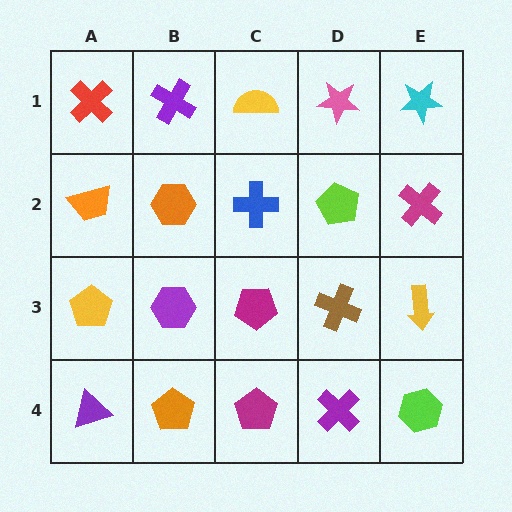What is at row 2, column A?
An orange trapezoid.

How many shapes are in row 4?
5 shapes.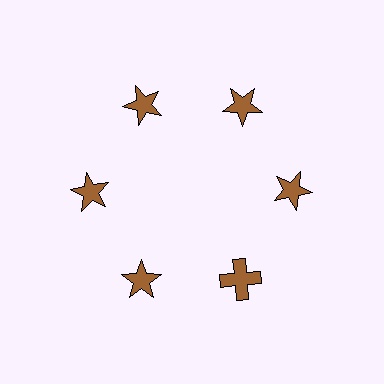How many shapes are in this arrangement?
There are 6 shapes arranged in a ring pattern.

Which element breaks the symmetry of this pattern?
The brown cross at roughly the 5 o'clock position breaks the symmetry. All other shapes are brown stars.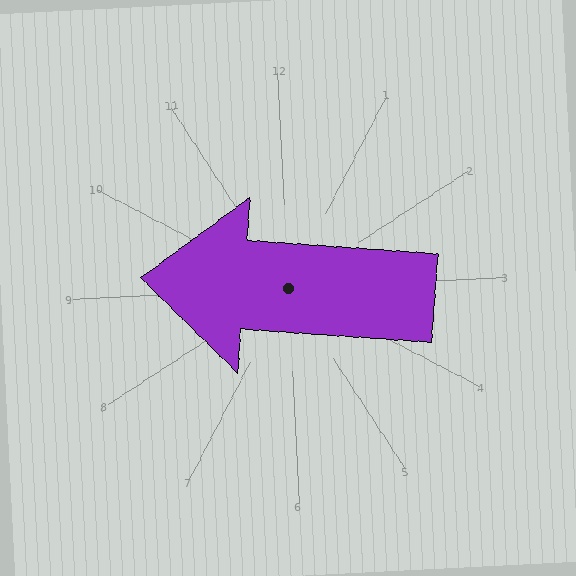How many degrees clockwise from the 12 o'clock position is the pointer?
Approximately 277 degrees.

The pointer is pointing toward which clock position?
Roughly 9 o'clock.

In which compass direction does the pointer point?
West.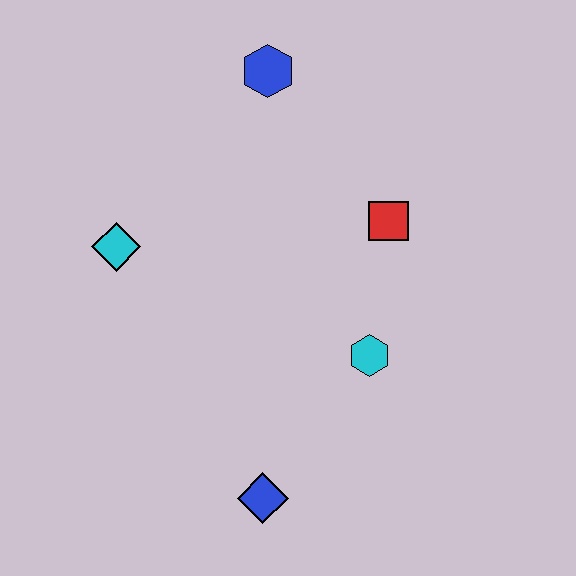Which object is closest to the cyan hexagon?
The red square is closest to the cyan hexagon.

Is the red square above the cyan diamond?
Yes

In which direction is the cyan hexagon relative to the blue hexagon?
The cyan hexagon is below the blue hexagon.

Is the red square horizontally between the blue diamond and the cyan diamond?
No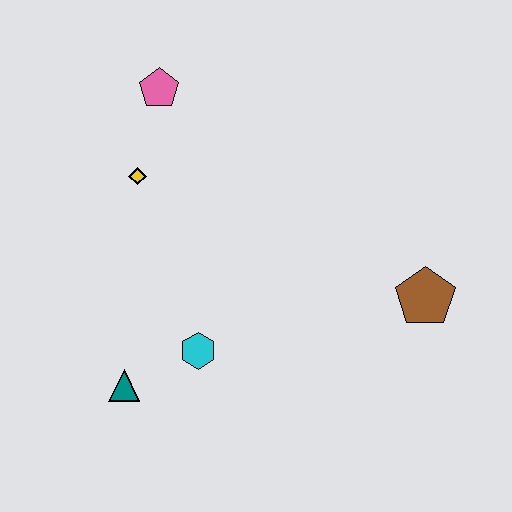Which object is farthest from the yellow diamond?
The brown pentagon is farthest from the yellow diamond.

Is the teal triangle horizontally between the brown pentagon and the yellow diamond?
No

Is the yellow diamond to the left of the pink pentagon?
Yes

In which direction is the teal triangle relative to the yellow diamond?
The teal triangle is below the yellow diamond.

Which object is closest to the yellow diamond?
The pink pentagon is closest to the yellow diamond.